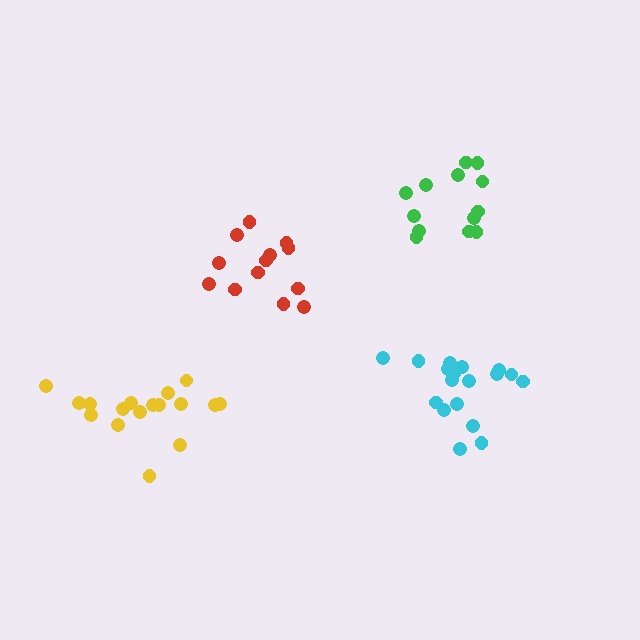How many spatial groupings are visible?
There are 4 spatial groupings.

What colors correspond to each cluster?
The clusters are colored: yellow, cyan, green, red.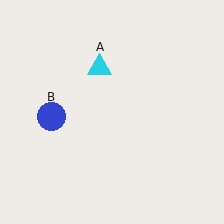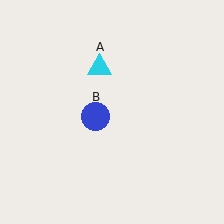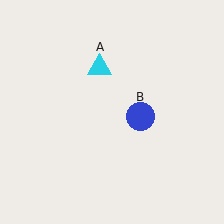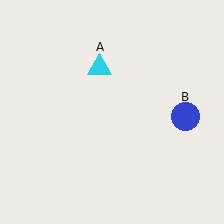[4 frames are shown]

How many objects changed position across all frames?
1 object changed position: blue circle (object B).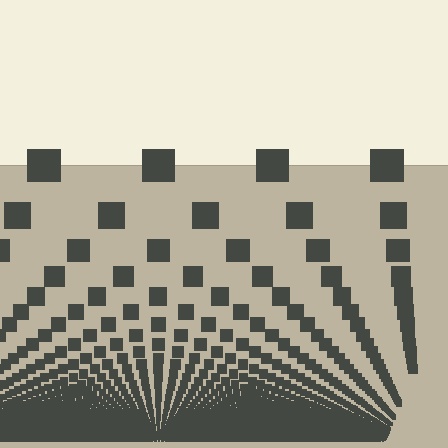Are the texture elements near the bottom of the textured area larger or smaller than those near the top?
Smaller. The gradient is inverted — elements near the bottom are smaller and denser.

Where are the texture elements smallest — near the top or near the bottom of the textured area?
Near the bottom.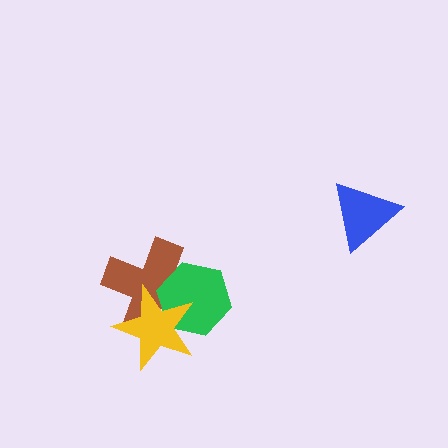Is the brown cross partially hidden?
Yes, it is partially covered by another shape.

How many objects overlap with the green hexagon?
2 objects overlap with the green hexagon.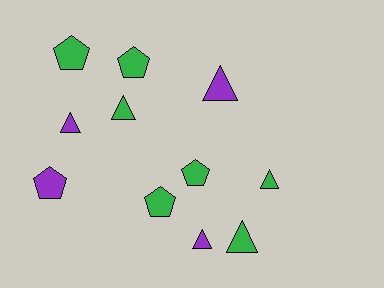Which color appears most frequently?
Green, with 7 objects.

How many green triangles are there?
There are 3 green triangles.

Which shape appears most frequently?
Triangle, with 6 objects.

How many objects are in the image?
There are 11 objects.